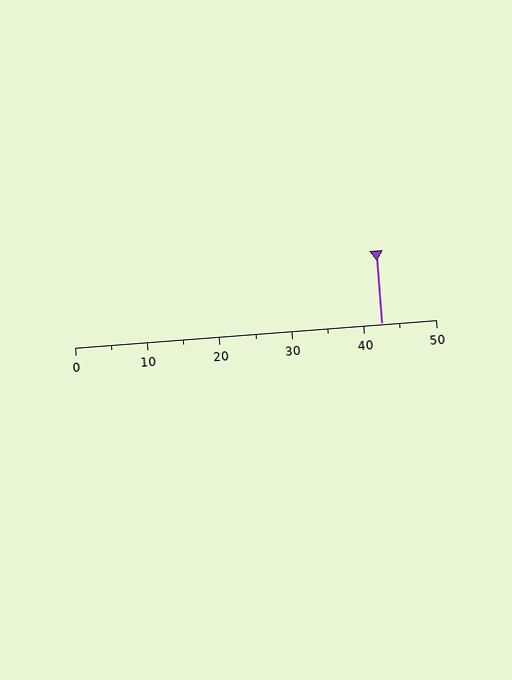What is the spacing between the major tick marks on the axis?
The major ticks are spaced 10 apart.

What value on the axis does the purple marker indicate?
The marker indicates approximately 42.5.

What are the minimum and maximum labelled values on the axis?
The axis runs from 0 to 50.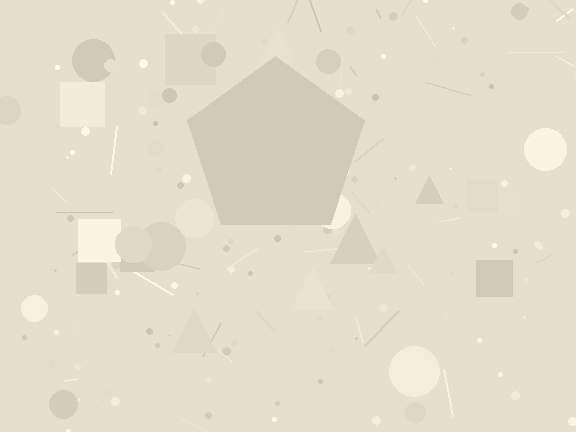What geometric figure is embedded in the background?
A pentagon is embedded in the background.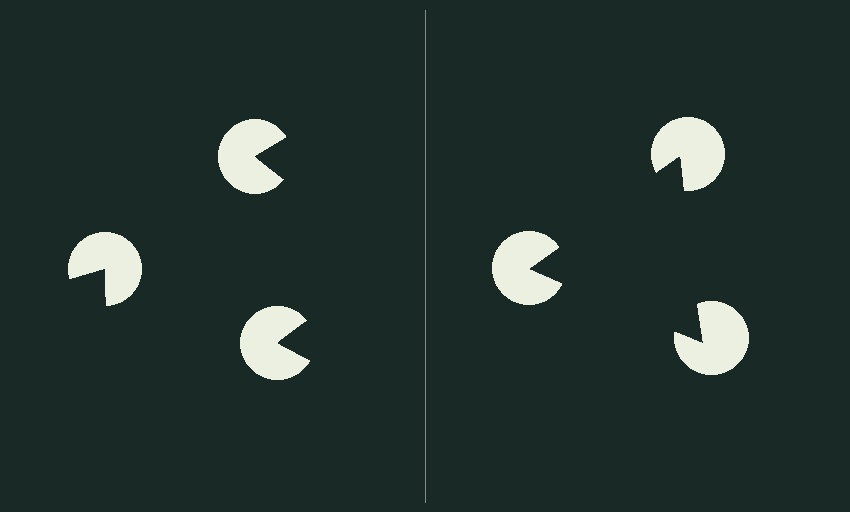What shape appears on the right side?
An illusory triangle.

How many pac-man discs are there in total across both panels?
6 — 3 on each side.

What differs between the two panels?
The pac-man discs are positioned identically on both sides; only the wedge orientations differ. On the right they align to a triangle; on the left they are misaligned.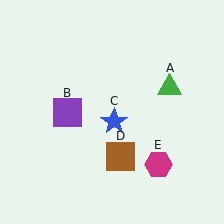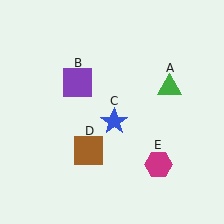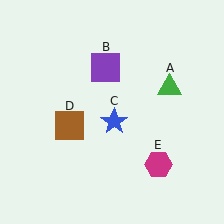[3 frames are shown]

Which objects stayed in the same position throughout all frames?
Green triangle (object A) and blue star (object C) and magenta hexagon (object E) remained stationary.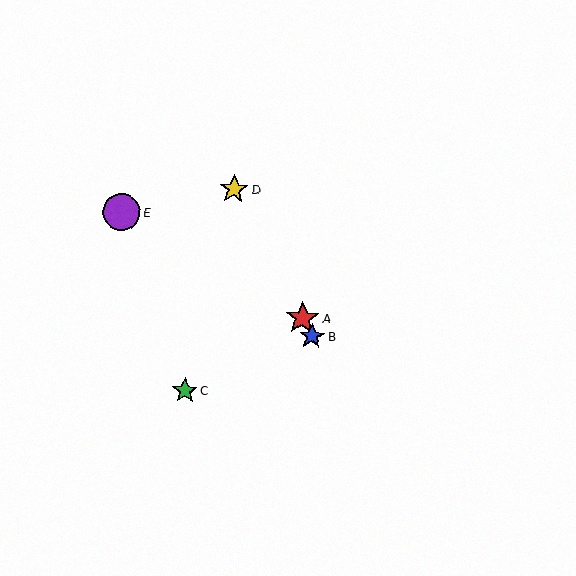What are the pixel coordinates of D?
Object D is at (234, 189).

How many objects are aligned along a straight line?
3 objects (A, B, D) are aligned along a straight line.